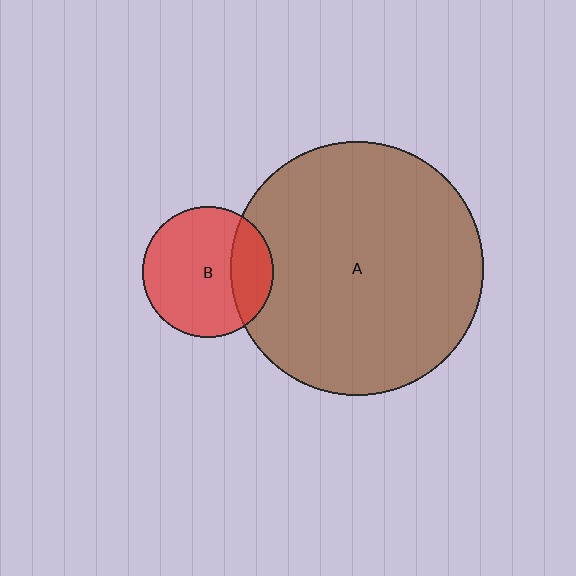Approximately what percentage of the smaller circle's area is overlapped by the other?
Approximately 25%.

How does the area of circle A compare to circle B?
Approximately 3.7 times.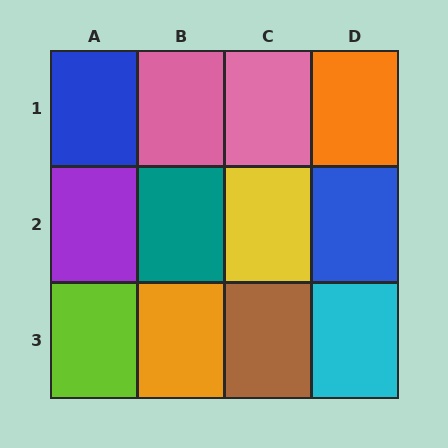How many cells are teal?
1 cell is teal.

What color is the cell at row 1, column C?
Pink.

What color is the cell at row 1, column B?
Pink.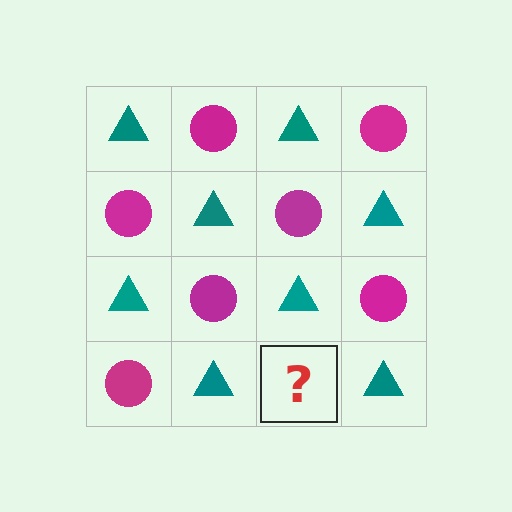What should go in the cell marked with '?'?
The missing cell should contain a magenta circle.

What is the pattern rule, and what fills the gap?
The rule is that it alternates teal triangle and magenta circle in a checkerboard pattern. The gap should be filled with a magenta circle.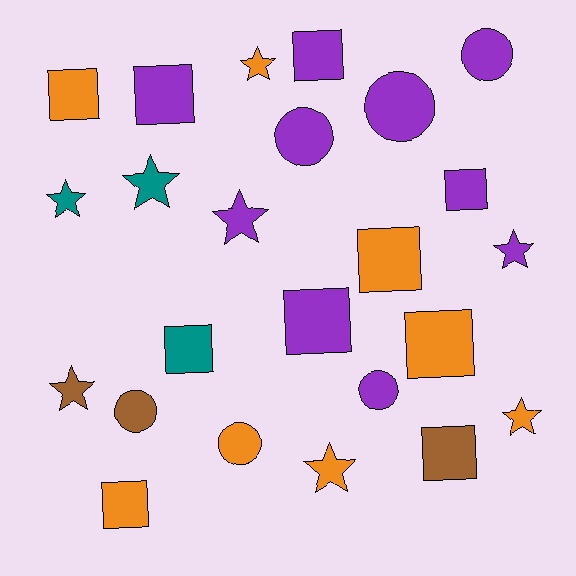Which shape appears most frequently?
Square, with 10 objects.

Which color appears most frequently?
Purple, with 10 objects.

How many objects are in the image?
There are 24 objects.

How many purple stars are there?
There are 2 purple stars.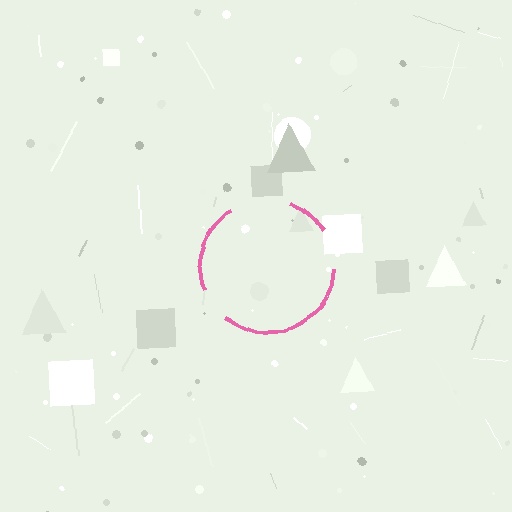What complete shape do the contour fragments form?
The contour fragments form a circle.